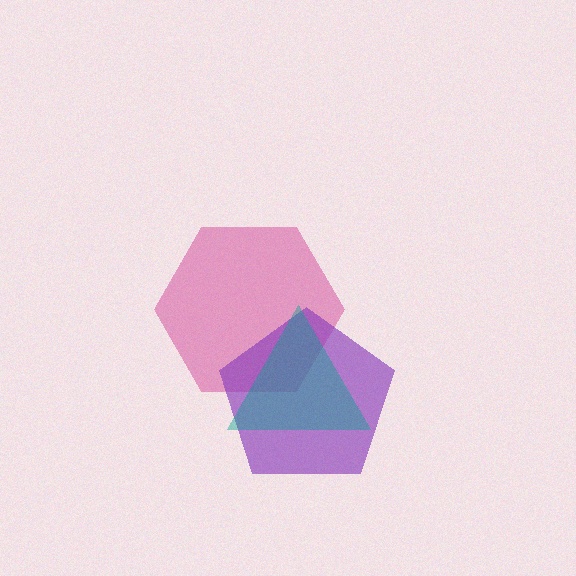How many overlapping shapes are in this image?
There are 3 overlapping shapes in the image.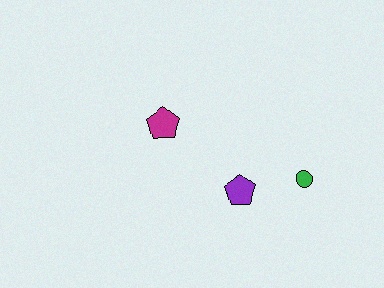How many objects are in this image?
There are 3 objects.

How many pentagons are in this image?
There are 2 pentagons.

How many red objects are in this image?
There are no red objects.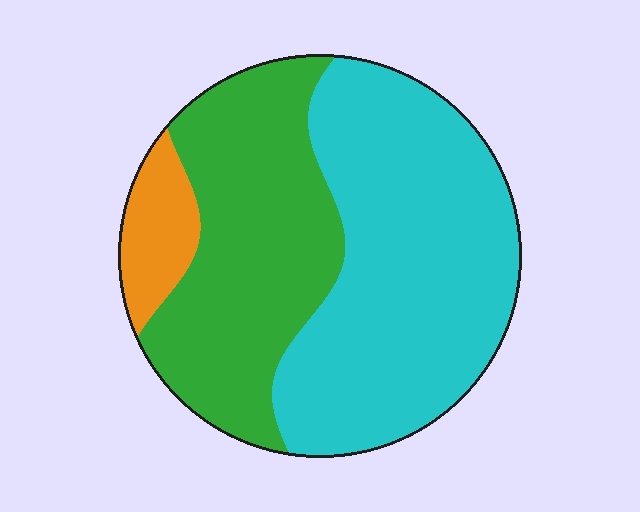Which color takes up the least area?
Orange, at roughly 10%.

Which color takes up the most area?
Cyan, at roughly 55%.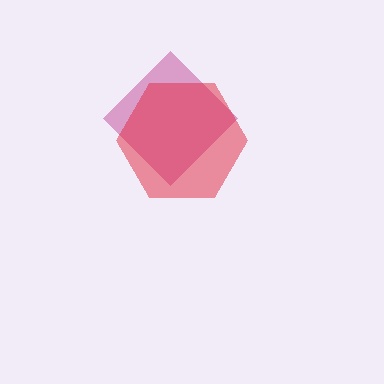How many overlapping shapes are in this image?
There are 2 overlapping shapes in the image.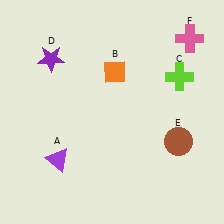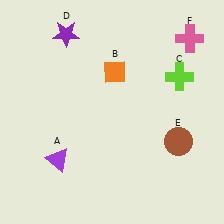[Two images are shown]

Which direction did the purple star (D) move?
The purple star (D) moved up.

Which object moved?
The purple star (D) moved up.